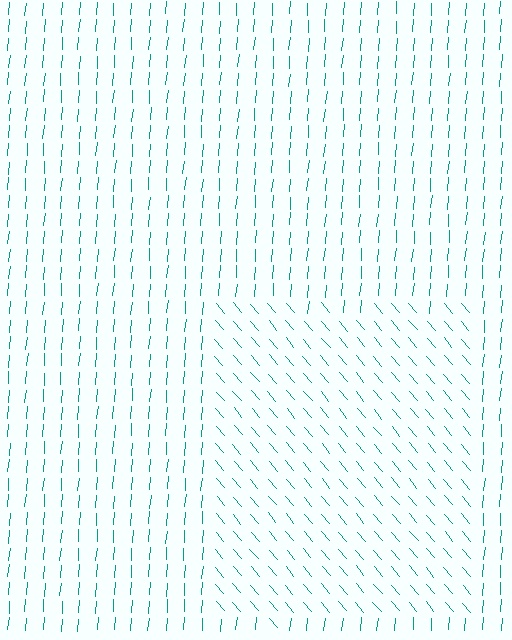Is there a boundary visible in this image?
Yes, there is a texture boundary formed by a change in line orientation.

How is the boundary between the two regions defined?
The boundary is defined purely by a change in line orientation (approximately 45 degrees difference). All lines are the same color and thickness.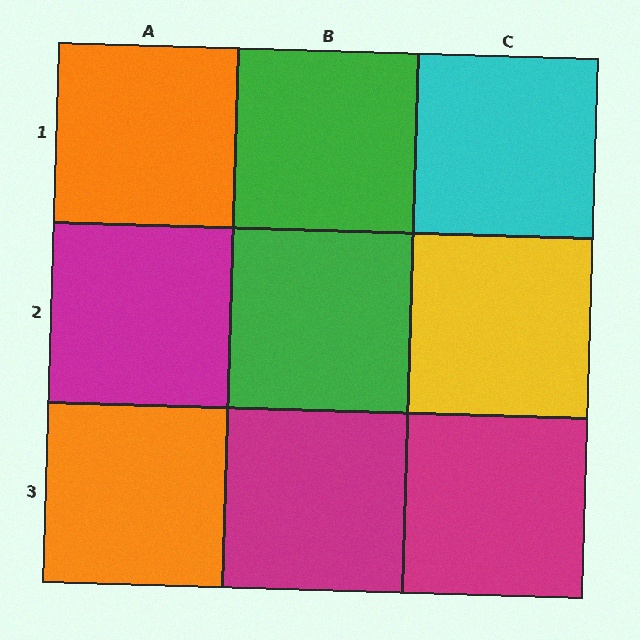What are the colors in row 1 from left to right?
Orange, green, cyan.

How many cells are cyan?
1 cell is cyan.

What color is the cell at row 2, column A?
Magenta.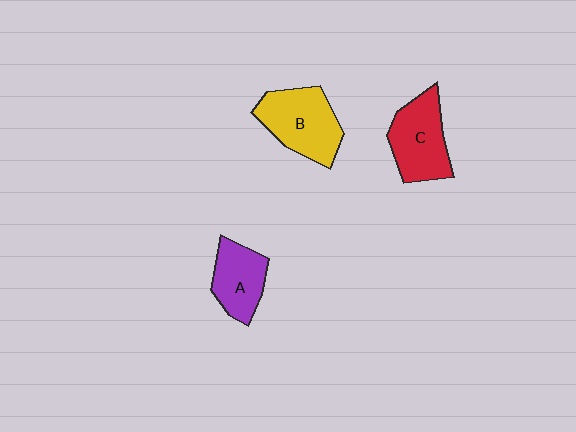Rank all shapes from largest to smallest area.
From largest to smallest: B (yellow), C (red), A (purple).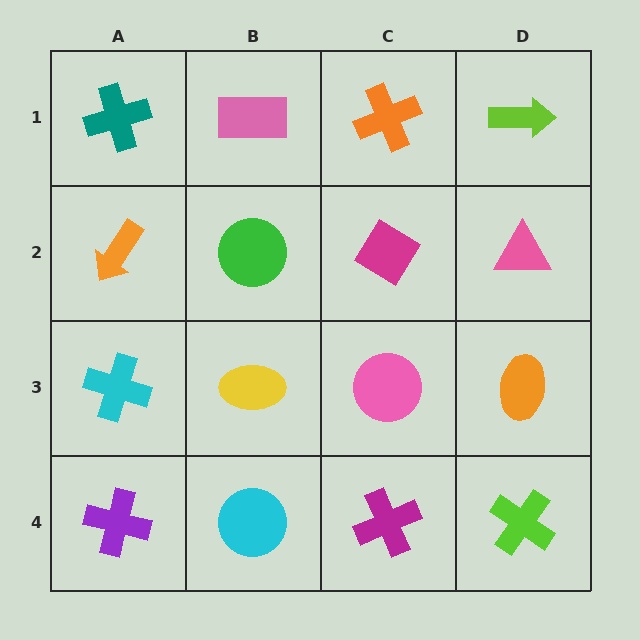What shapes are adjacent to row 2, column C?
An orange cross (row 1, column C), a pink circle (row 3, column C), a green circle (row 2, column B), a pink triangle (row 2, column D).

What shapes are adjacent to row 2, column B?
A pink rectangle (row 1, column B), a yellow ellipse (row 3, column B), an orange arrow (row 2, column A), a magenta diamond (row 2, column C).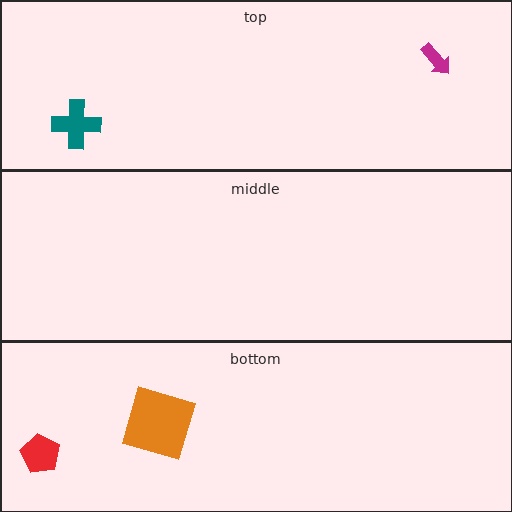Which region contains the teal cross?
The top region.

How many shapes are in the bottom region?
2.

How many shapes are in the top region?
2.